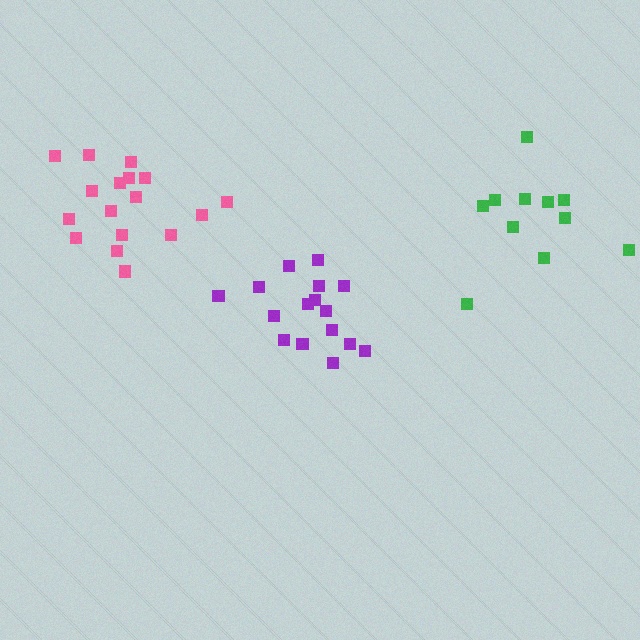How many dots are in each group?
Group 1: 17 dots, Group 2: 16 dots, Group 3: 11 dots (44 total).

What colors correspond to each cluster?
The clusters are colored: pink, purple, green.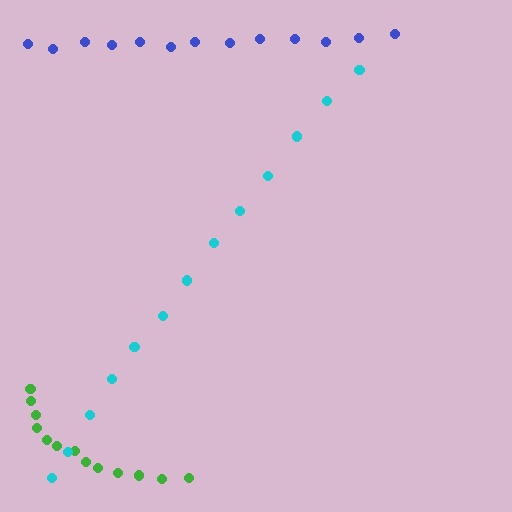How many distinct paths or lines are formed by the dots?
There are 3 distinct paths.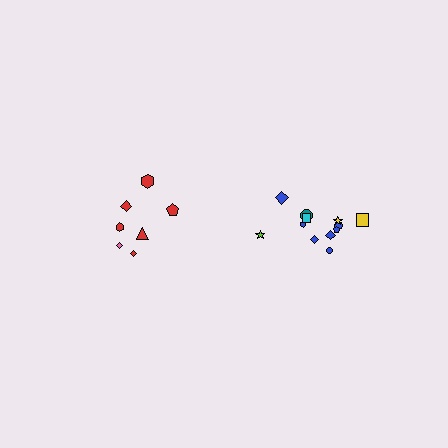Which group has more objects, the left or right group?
The right group.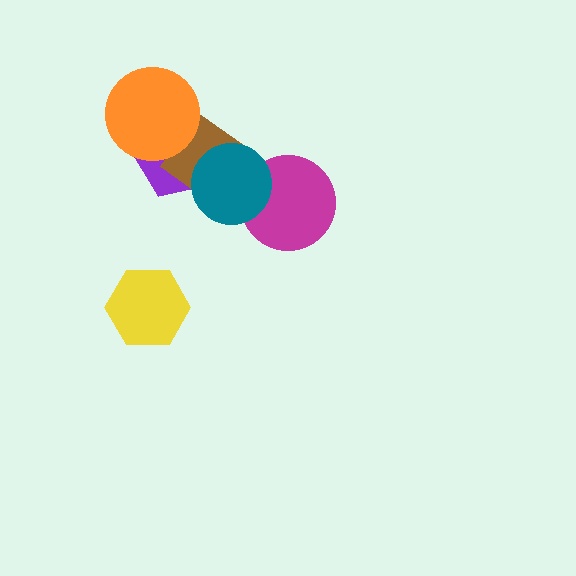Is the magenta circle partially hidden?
Yes, it is partially covered by another shape.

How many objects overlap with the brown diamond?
3 objects overlap with the brown diamond.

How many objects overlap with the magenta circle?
1 object overlaps with the magenta circle.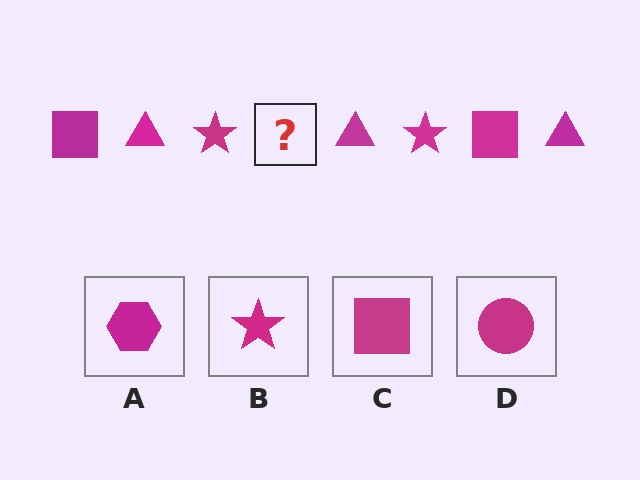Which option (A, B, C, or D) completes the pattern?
C.